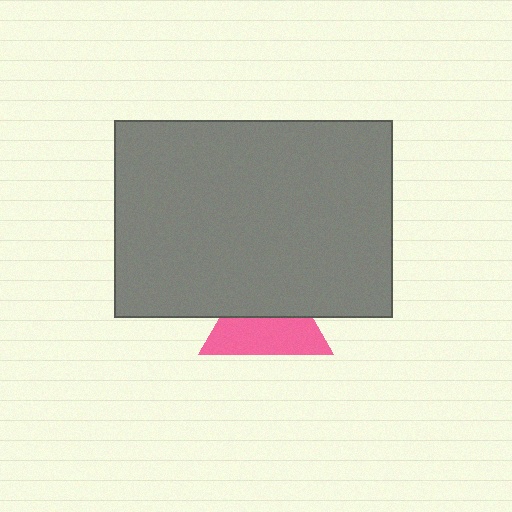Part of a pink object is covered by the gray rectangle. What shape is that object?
It is a triangle.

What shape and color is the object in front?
The object in front is a gray rectangle.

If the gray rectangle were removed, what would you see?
You would see the complete pink triangle.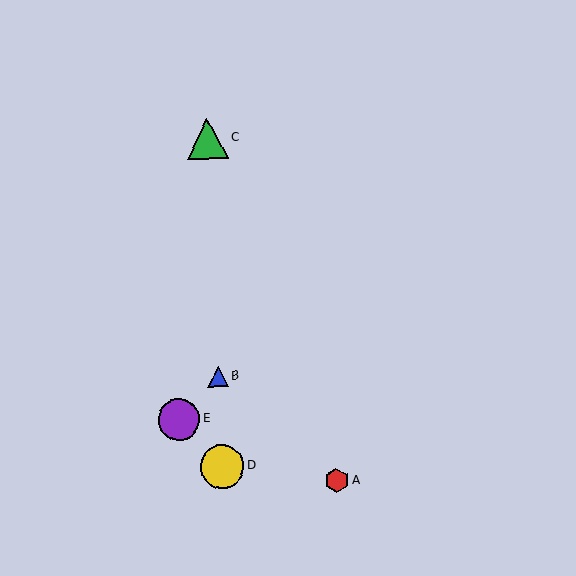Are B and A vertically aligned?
No, B is at x≈218 and A is at x≈336.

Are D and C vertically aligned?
Yes, both are at x≈222.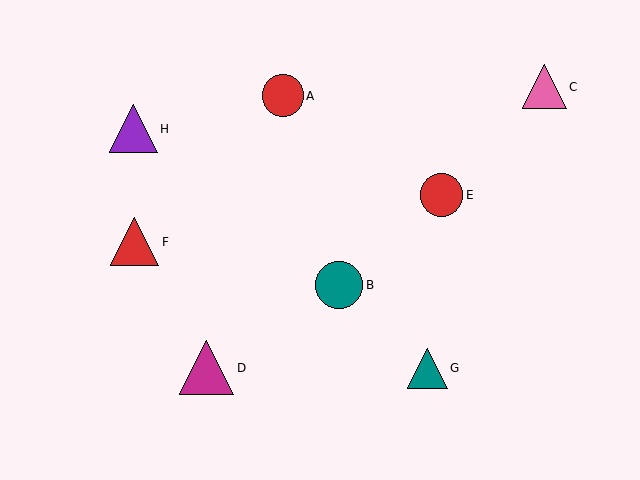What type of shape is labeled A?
Shape A is a red circle.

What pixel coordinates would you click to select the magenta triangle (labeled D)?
Click at (207, 368) to select the magenta triangle D.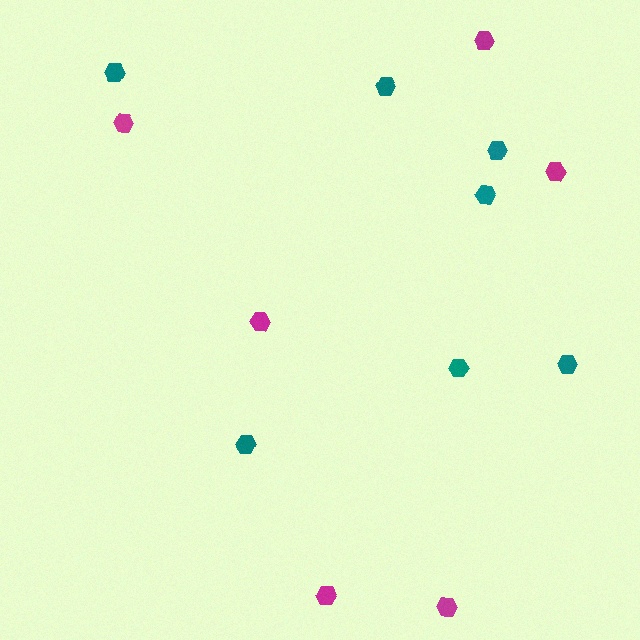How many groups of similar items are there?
There are 2 groups: one group of magenta hexagons (6) and one group of teal hexagons (7).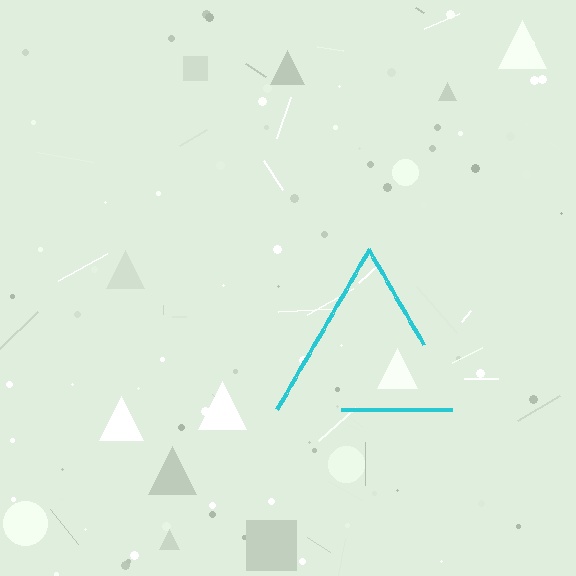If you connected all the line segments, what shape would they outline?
They would outline a triangle.